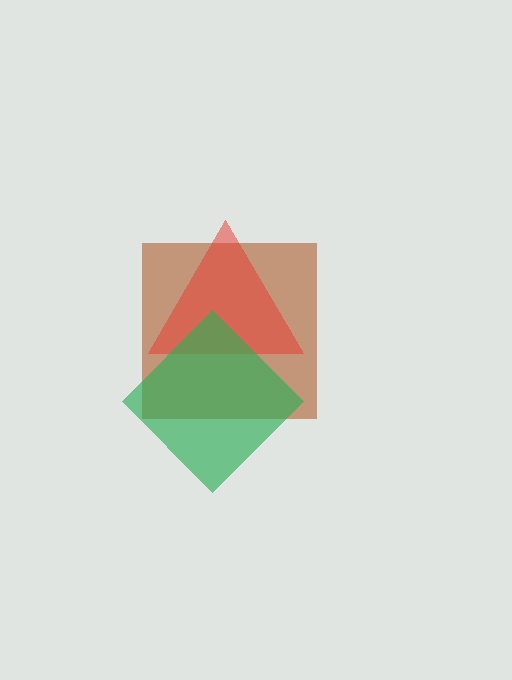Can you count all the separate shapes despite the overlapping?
Yes, there are 3 separate shapes.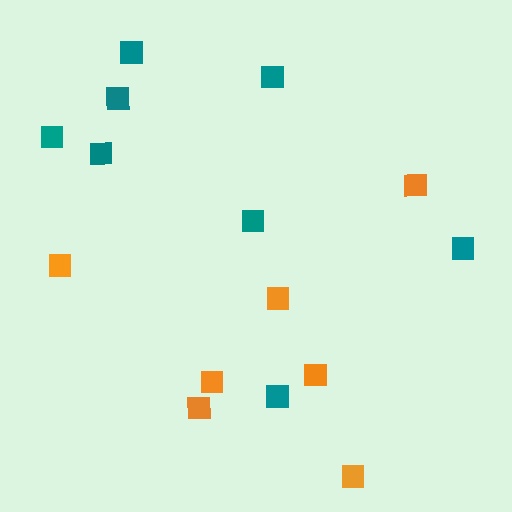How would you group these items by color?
There are 2 groups: one group of orange squares (7) and one group of teal squares (8).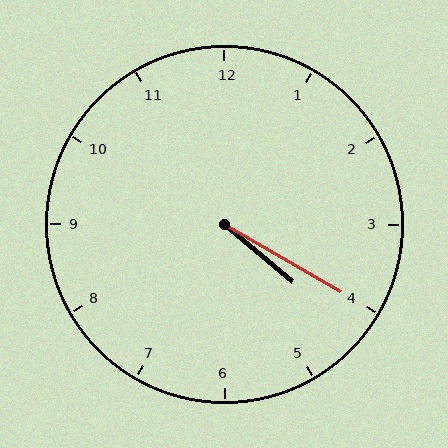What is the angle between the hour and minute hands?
Approximately 10 degrees.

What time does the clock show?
4:20.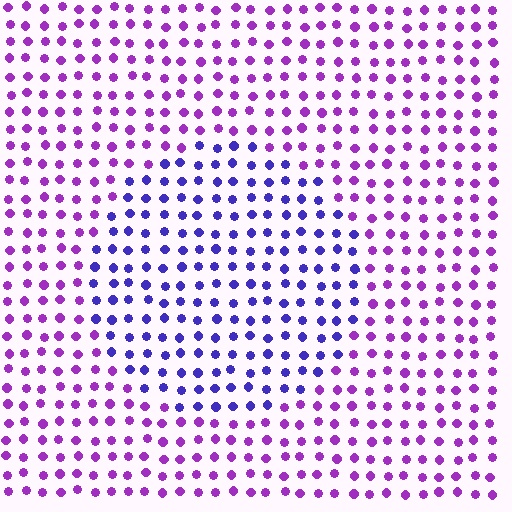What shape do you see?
I see a circle.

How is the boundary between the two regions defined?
The boundary is defined purely by a slight shift in hue (about 40 degrees). Spacing, size, and orientation are identical on both sides.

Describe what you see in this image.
The image is filled with small purple elements in a uniform arrangement. A circle-shaped region is visible where the elements are tinted to a slightly different hue, forming a subtle color boundary.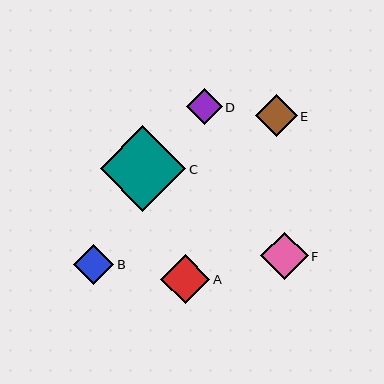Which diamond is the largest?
Diamond C is the largest with a size of approximately 85 pixels.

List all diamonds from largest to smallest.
From largest to smallest: C, A, F, E, B, D.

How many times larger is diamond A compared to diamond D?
Diamond A is approximately 1.4 times the size of diamond D.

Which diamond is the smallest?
Diamond D is the smallest with a size of approximately 36 pixels.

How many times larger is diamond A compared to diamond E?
Diamond A is approximately 1.2 times the size of diamond E.